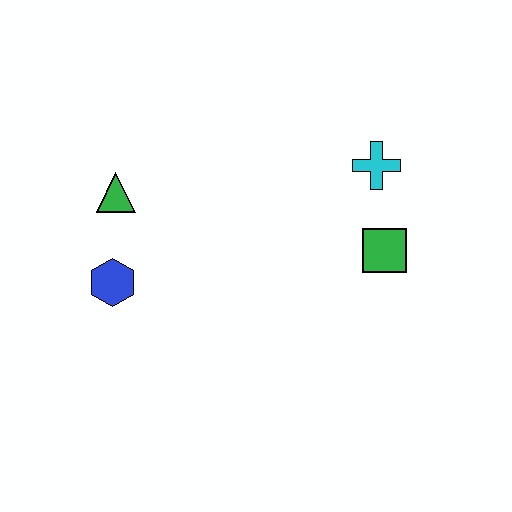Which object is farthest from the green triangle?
The green square is farthest from the green triangle.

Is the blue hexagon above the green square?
No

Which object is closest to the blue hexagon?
The green triangle is closest to the blue hexagon.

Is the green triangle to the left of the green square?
Yes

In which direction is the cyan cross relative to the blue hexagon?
The cyan cross is to the right of the blue hexagon.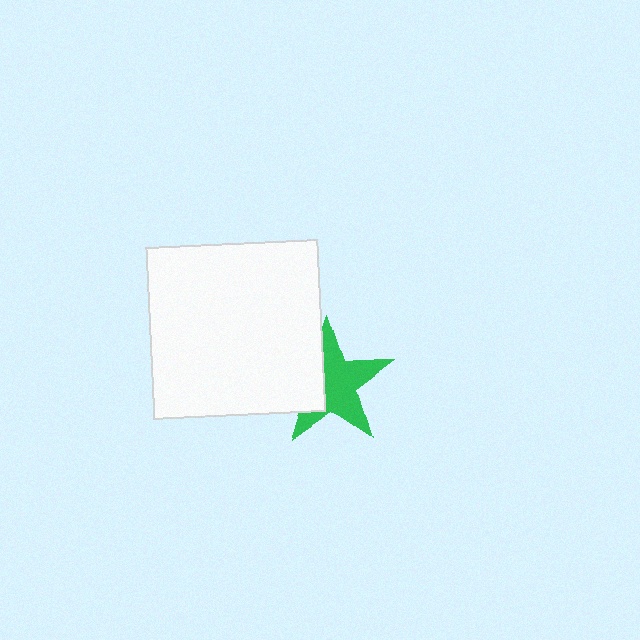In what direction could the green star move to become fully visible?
The green star could move right. That would shift it out from behind the white square entirely.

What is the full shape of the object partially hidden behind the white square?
The partially hidden object is a green star.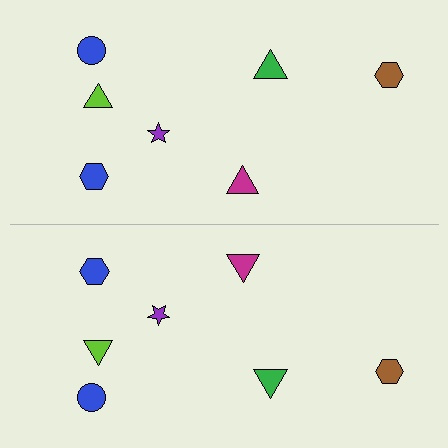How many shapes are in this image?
There are 14 shapes in this image.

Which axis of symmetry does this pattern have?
The pattern has a horizontal axis of symmetry running through the center of the image.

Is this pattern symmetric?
Yes, this pattern has bilateral (reflection) symmetry.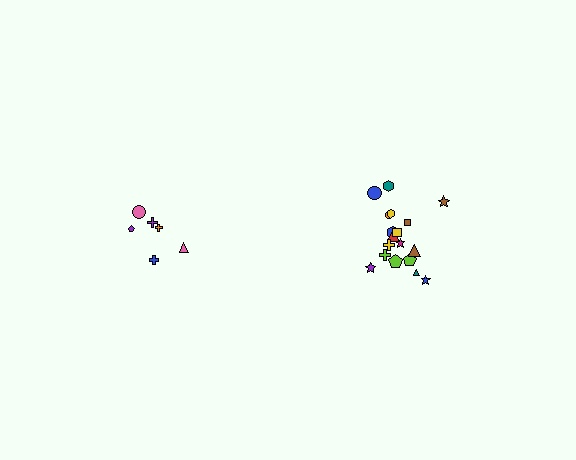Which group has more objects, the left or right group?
The right group.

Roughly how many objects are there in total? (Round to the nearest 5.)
Roughly 25 objects in total.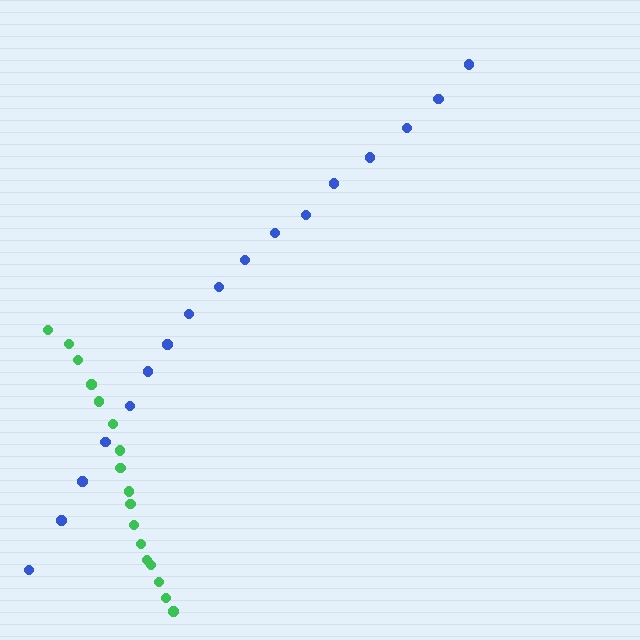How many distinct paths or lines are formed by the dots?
There are 2 distinct paths.